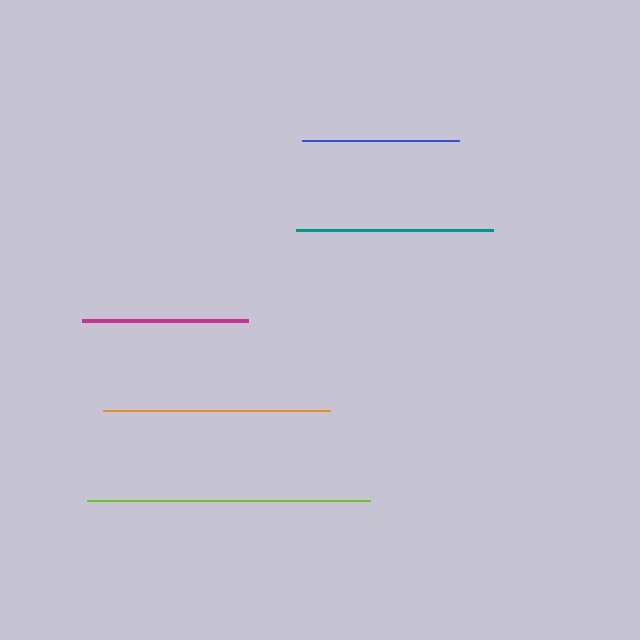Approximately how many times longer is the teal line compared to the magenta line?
The teal line is approximately 1.2 times the length of the magenta line.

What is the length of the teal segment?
The teal segment is approximately 197 pixels long.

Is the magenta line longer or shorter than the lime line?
The lime line is longer than the magenta line.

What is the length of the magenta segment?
The magenta segment is approximately 167 pixels long.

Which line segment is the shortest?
The blue line is the shortest at approximately 157 pixels.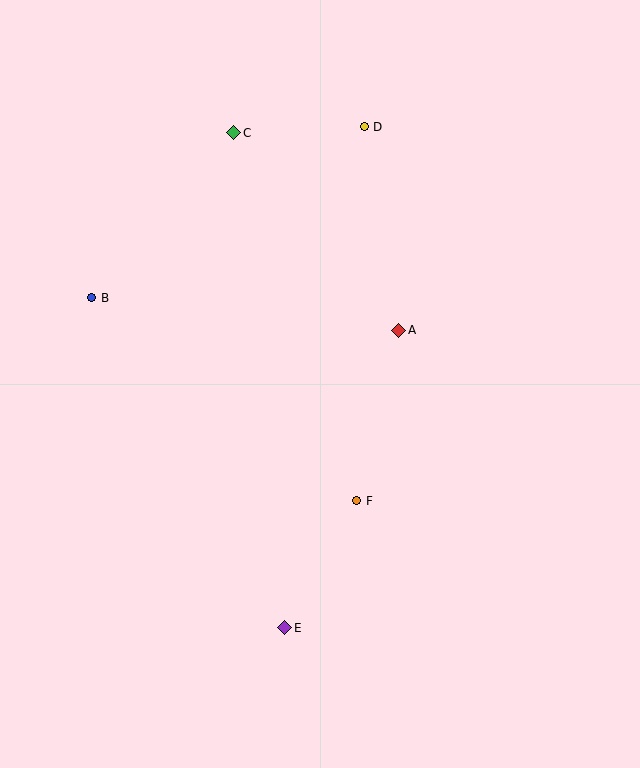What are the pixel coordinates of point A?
Point A is at (399, 330).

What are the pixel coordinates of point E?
Point E is at (285, 628).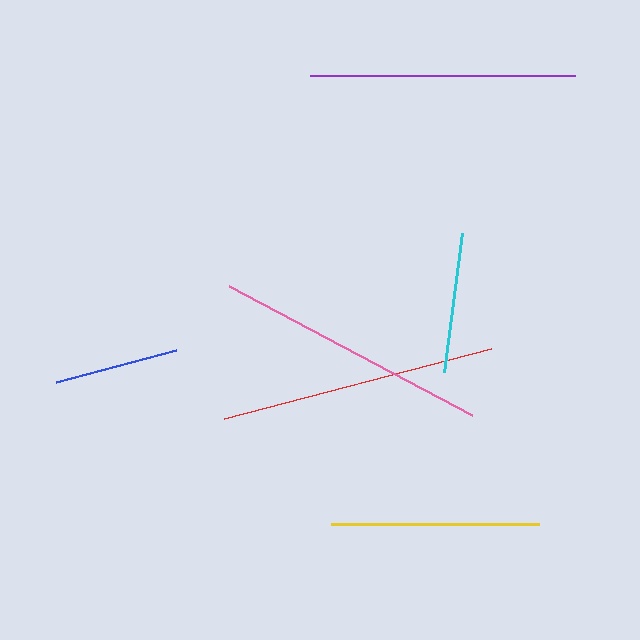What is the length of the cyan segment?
The cyan segment is approximately 140 pixels long.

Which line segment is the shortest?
The blue line is the shortest at approximately 124 pixels.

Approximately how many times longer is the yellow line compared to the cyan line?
The yellow line is approximately 1.5 times the length of the cyan line.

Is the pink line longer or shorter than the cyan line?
The pink line is longer than the cyan line.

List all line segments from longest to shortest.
From longest to shortest: red, pink, purple, yellow, cyan, blue.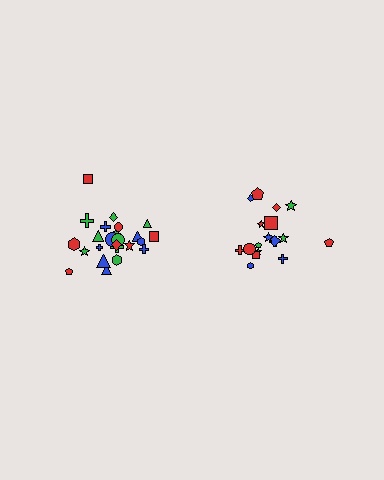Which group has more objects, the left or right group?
The left group.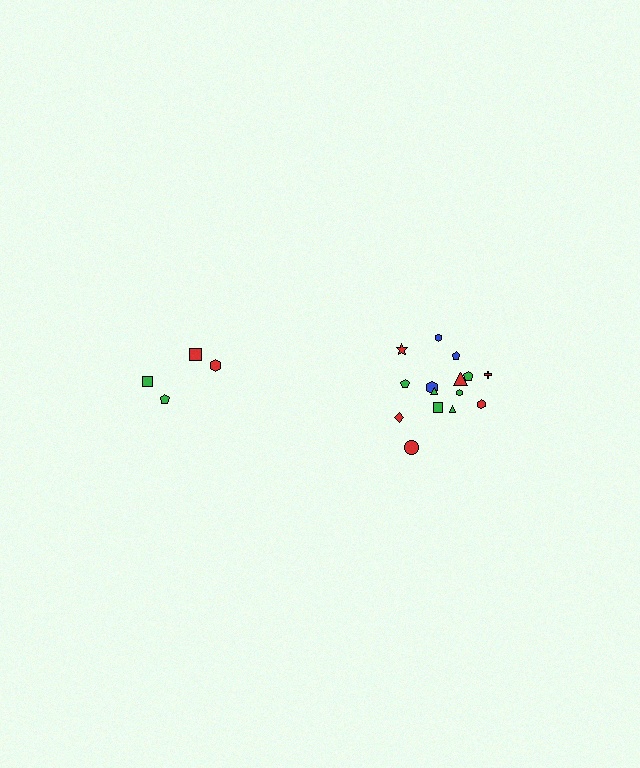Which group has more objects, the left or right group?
The right group.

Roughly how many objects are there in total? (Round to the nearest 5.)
Roughly 20 objects in total.